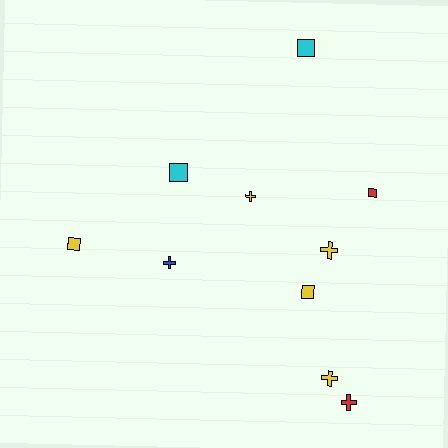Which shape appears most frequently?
Cross, with 5 objects.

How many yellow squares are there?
There are 2 yellow squares.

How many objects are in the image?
There are 10 objects.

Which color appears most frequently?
Yellow, with 5 objects.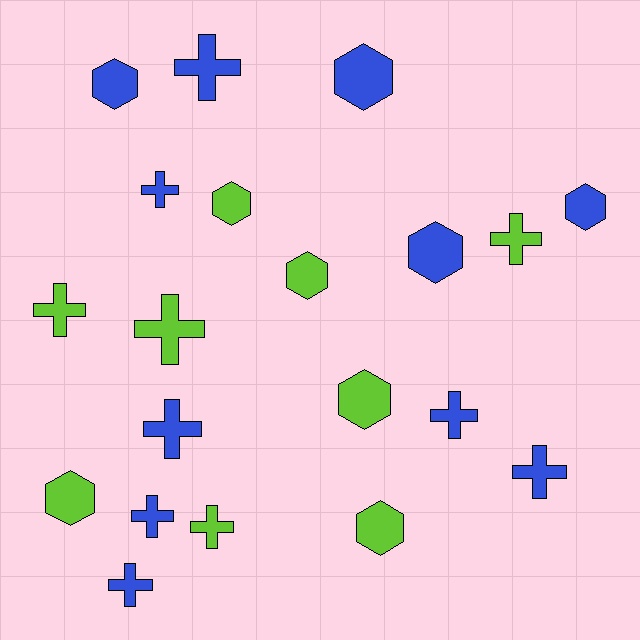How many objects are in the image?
There are 20 objects.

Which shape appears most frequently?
Cross, with 11 objects.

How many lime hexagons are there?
There are 5 lime hexagons.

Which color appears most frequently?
Blue, with 11 objects.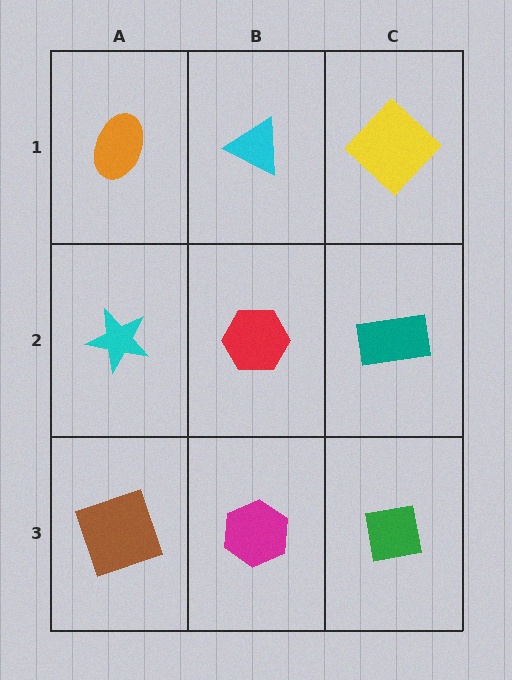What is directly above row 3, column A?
A cyan star.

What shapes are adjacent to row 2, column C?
A yellow diamond (row 1, column C), a green square (row 3, column C), a red hexagon (row 2, column B).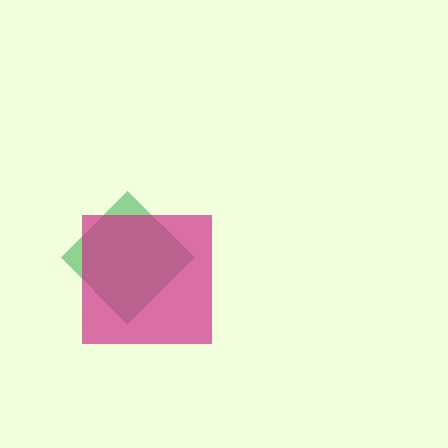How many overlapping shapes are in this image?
There are 2 overlapping shapes in the image.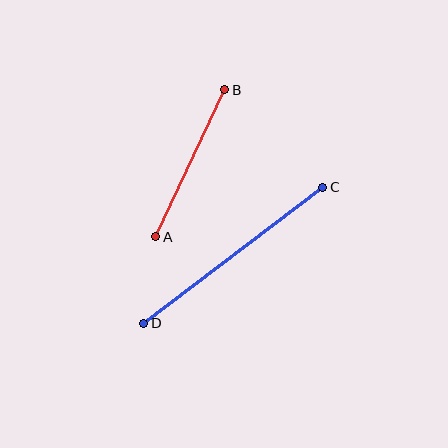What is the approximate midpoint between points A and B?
The midpoint is at approximately (190, 163) pixels.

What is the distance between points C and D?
The distance is approximately 225 pixels.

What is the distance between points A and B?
The distance is approximately 162 pixels.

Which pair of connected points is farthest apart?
Points C and D are farthest apart.